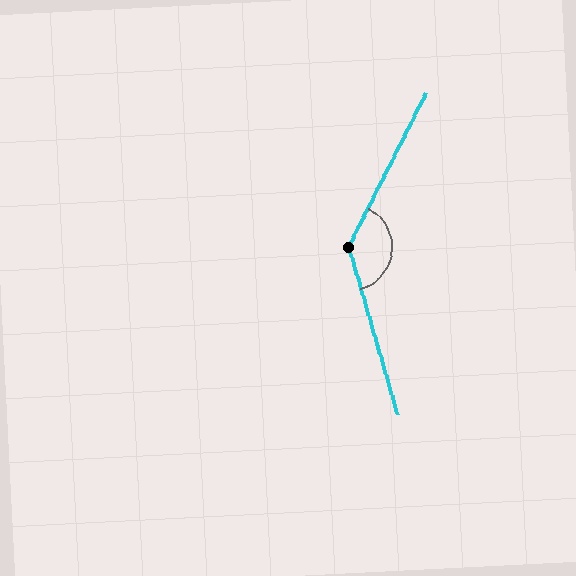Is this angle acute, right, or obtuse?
It is obtuse.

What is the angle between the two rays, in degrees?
Approximately 137 degrees.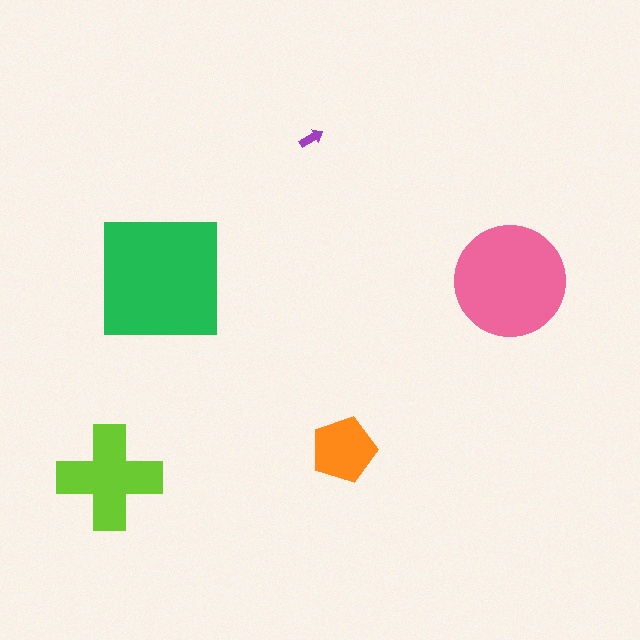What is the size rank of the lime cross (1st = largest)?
3rd.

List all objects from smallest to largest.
The purple arrow, the orange pentagon, the lime cross, the pink circle, the green square.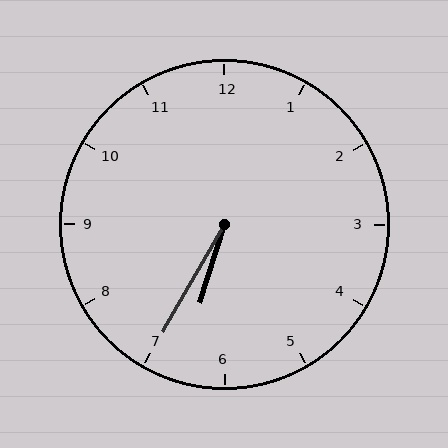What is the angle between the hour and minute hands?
Approximately 12 degrees.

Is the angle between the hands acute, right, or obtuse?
It is acute.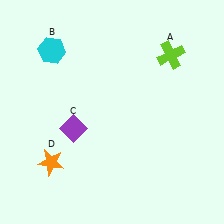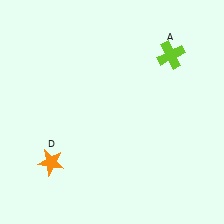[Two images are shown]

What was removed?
The purple diamond (C), the cyan hexagon (B) were removed in Image 2.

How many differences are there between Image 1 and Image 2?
There are 2 differences between the two images.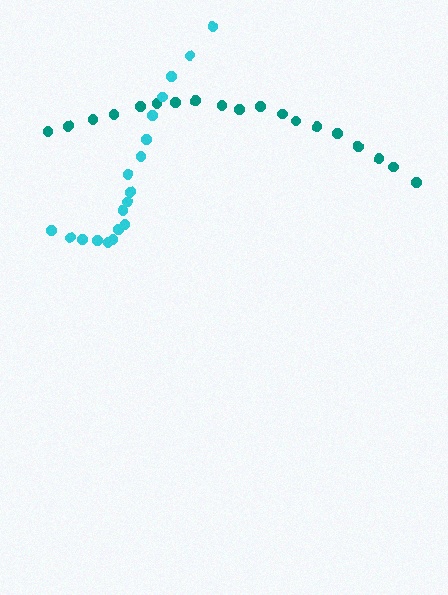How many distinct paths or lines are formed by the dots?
There are 2 distinct paths.